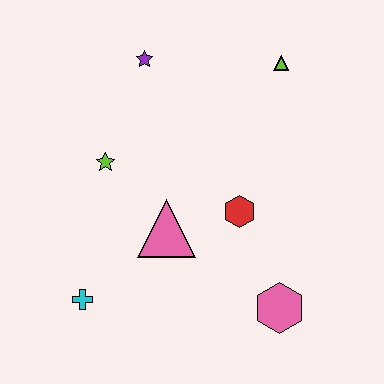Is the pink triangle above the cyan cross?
Yes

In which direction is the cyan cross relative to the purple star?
The cyan cross is below the purple star.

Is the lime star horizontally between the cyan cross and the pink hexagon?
Yes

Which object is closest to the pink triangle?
The red hexagon is closest to the pink triangle.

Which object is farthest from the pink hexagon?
The purple star is farthest from the pink hexagon.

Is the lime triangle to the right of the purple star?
Yes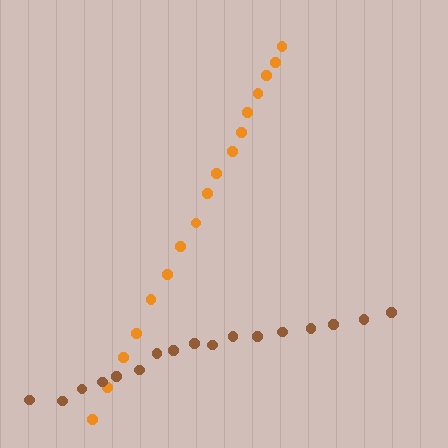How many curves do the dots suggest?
There are 2 distinct paths.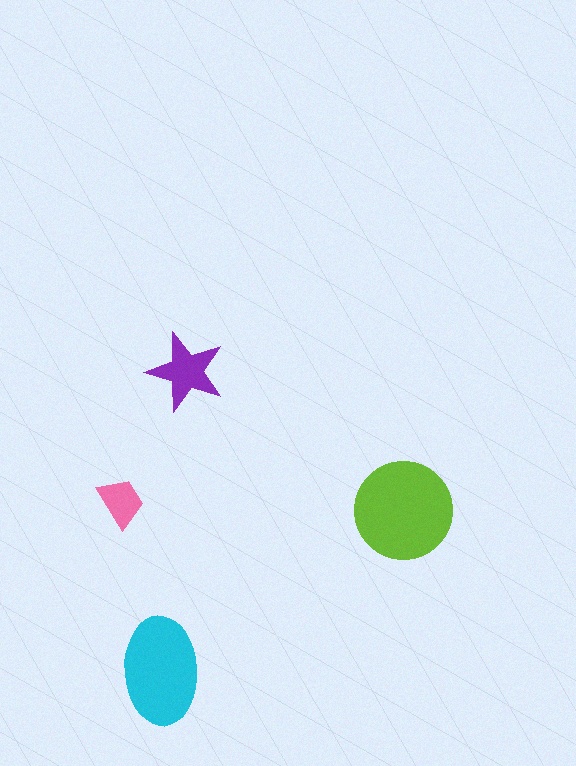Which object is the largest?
The lime circle.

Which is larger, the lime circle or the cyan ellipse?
The lime circle.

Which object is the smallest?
The pink trapezoid.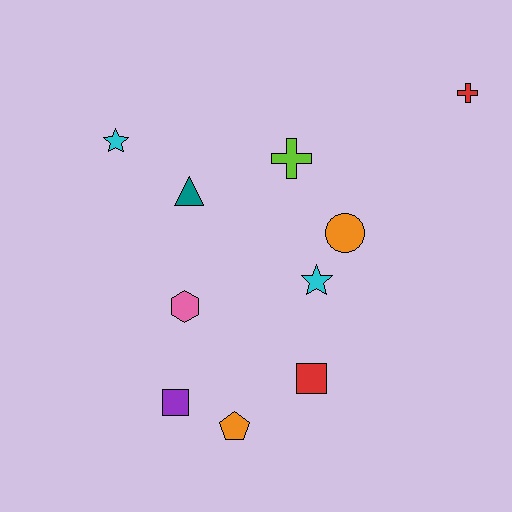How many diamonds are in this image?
There are no diamonds.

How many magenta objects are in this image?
There are no magenta objects.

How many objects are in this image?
There are 10 objects.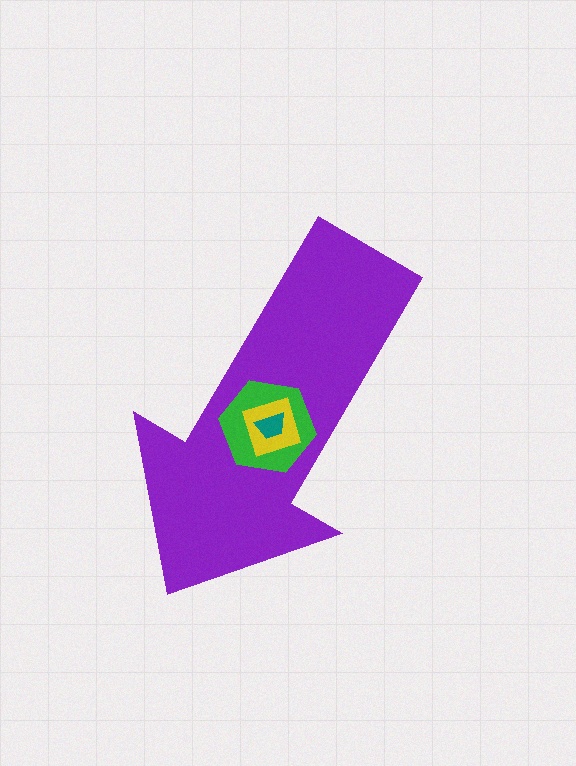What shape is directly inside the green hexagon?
The yellow square.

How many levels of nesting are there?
4.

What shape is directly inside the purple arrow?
The green hexagon.